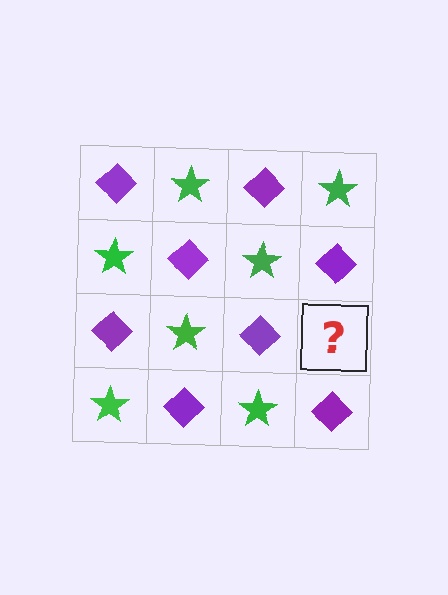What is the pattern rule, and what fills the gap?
The rule is that it alternates purple diamond and green star in a checkerboard pattern. The gap should be filled with a green star.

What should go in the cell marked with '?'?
The missing cell should contain a green star.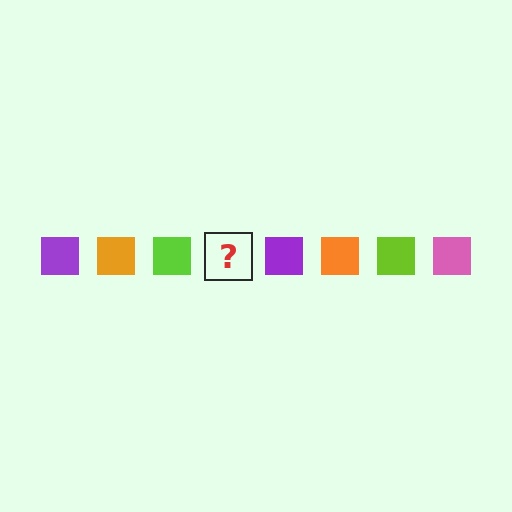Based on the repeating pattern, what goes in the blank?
The blank should be a pink square.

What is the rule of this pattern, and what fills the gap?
The rule is that the pattern cycles through purple, orange, lime, pink squares. The gap should be filled with a pink square.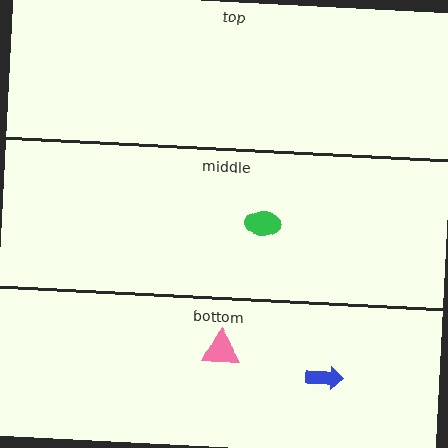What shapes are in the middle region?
The green ellipse.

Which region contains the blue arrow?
The bottom region.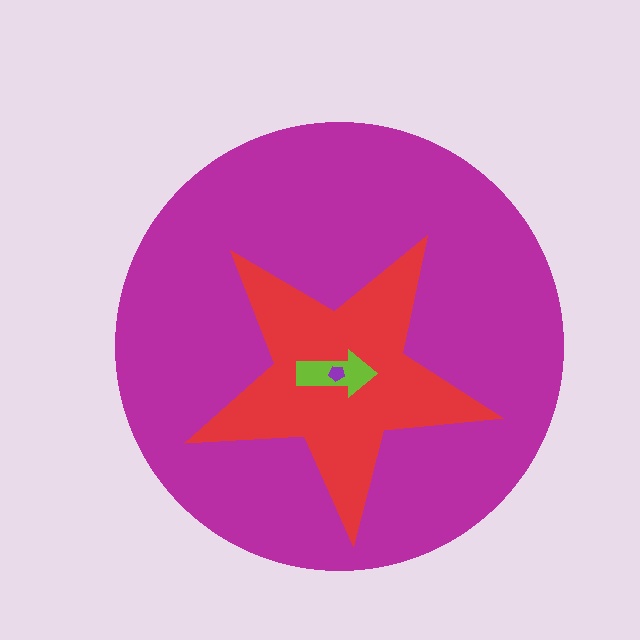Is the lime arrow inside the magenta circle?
Yes.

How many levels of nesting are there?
4.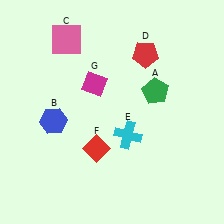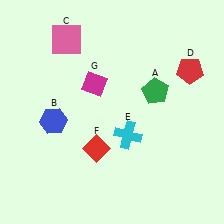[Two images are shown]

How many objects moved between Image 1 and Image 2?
1 object moved between the two images.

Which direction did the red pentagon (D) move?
The red pentagon (D) moved right.